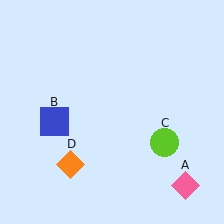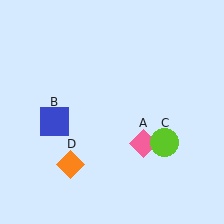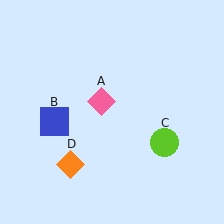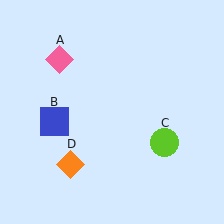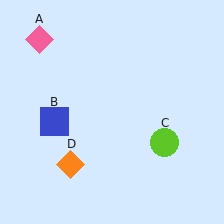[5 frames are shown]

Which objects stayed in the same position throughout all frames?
Blue square (object B) and lime circle (object C) and orange diamond (object D) remained stationary.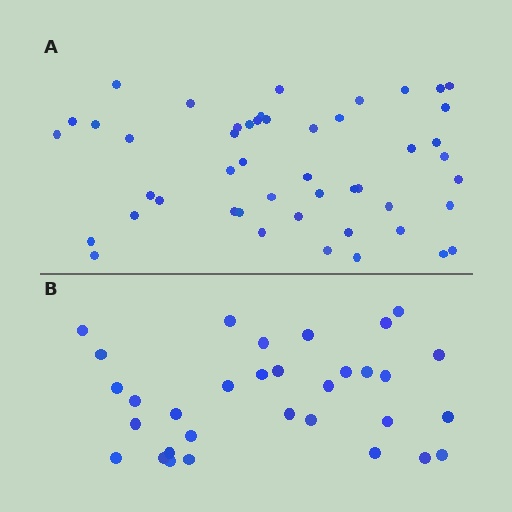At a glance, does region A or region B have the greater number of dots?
Region A (the top region) has more dots.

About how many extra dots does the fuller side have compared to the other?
Region A has approximately 15 more dots than region B.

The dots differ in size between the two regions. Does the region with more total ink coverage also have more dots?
No. Region B has more total ink coverage because its dots are larger, but region A actually contains more individual dots. Total area can be misleading — the number of items is what matters here.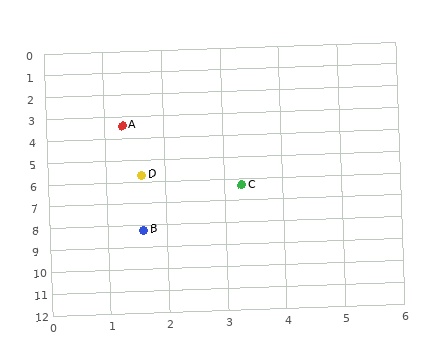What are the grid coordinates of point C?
Point C is at approximately (3.3, 6.3).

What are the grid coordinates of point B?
Point B is at approximately (1.6, 8.2).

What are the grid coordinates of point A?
Point A is at approximately (1.3, 3.4).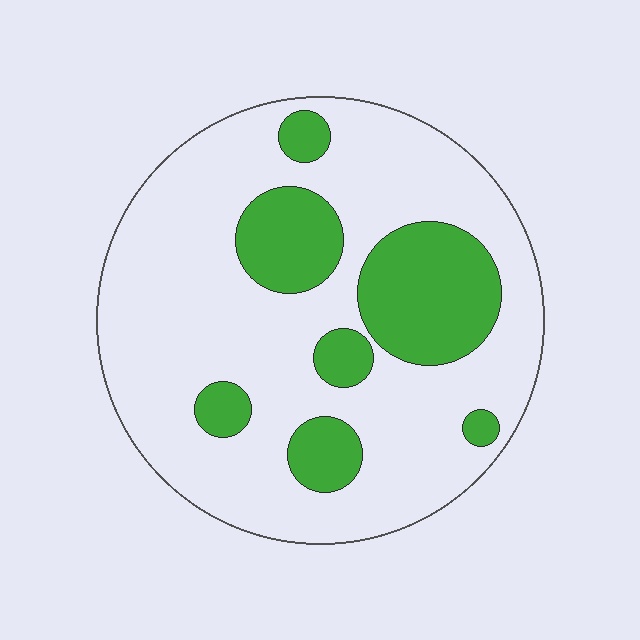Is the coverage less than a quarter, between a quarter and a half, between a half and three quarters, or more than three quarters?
Less than a quarter.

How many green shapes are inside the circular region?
7.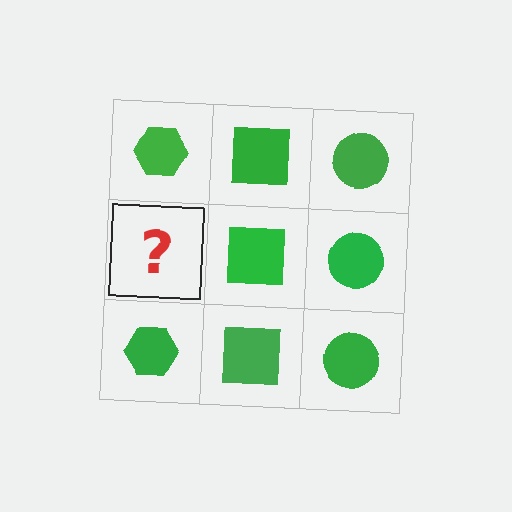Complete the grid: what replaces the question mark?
The question mark should be replaced with a green hexagon.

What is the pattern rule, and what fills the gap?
The rule is that each column has a consistent shape. The gap should be filled with a green hexagon.